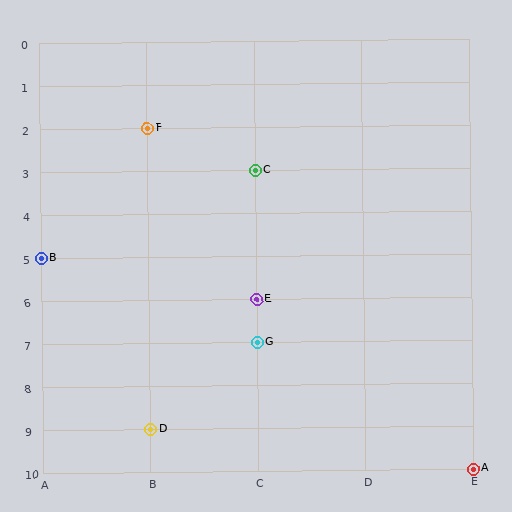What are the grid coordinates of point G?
Point G is at grid coordinates (C, 7).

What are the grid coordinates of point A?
Point A is at grid coordinates (E, 10).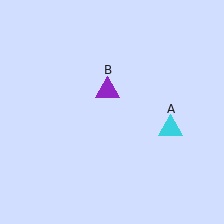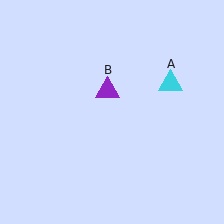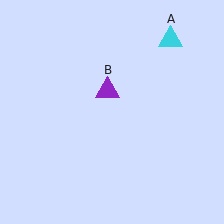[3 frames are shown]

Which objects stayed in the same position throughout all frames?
Purple triangle (object B) remained stationary.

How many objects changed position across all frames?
1 object changed position: cyan triangle (object A).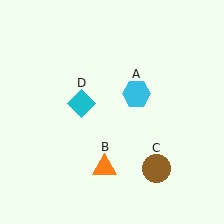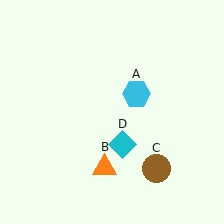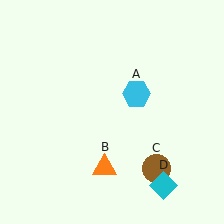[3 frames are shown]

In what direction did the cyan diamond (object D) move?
The cyan diamond (object D) moved down and to the right.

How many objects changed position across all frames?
1 object changed position: cyan diamond (object D).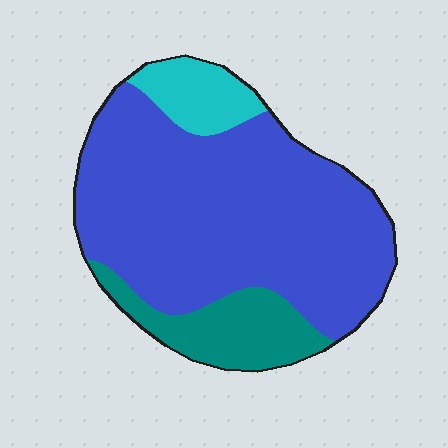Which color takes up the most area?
Blue, at roughly 75%.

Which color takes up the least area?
Cyan, at roughly 10%.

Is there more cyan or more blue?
Blue.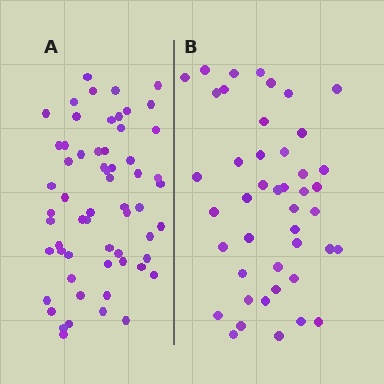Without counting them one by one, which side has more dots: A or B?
Region A (the left region) has more dots.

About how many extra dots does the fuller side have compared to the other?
Region A has approximately 15 more dots than region B.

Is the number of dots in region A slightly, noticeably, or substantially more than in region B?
Region A has noticeably more, but not dramatically so. The ratio is roughly 1.4 to 1.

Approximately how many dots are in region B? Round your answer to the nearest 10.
About 40 dots. (The exact count is 44, which rounds to 40.)